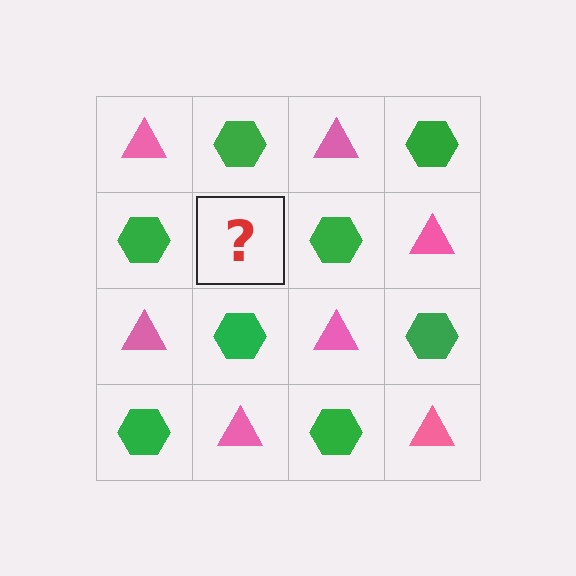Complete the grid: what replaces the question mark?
The question mark should be replaced with a pink triangle.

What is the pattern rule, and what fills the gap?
The rule is that it alternates pink triangle and green hexagon in a checkerboard pattern. The gap should be filled with a pink triangle.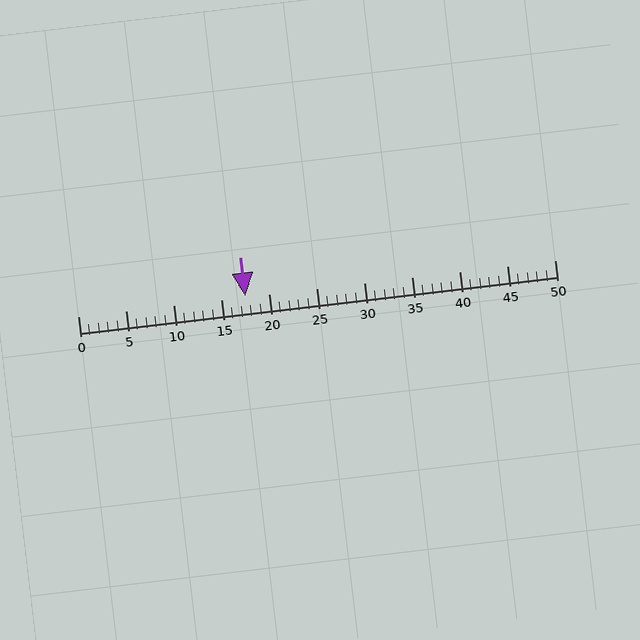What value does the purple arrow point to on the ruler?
The purple arrow points to approximately 18.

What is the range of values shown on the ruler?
The ruler shows values from 0 to 50.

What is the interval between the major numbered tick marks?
The major tick marks are spaced 5 units apart.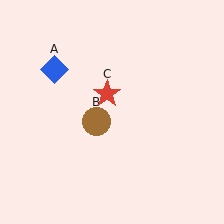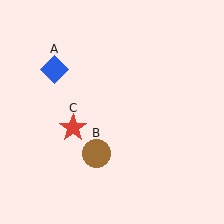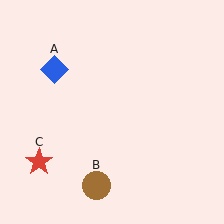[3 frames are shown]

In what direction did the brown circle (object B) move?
The brown circle (object B) moved down.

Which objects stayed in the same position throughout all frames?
Blue diamond (object A) remained stationary.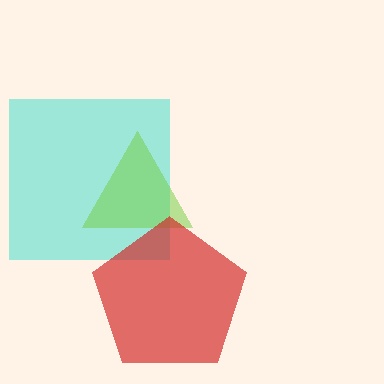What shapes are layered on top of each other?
The layered shapes are: a cyan square, a lime triangle, a red pentagon.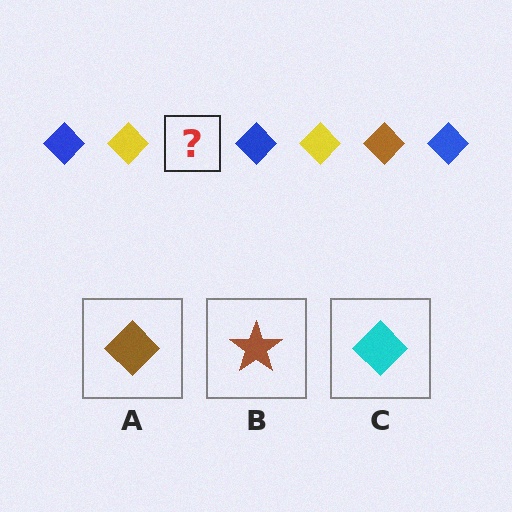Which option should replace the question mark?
Option A.